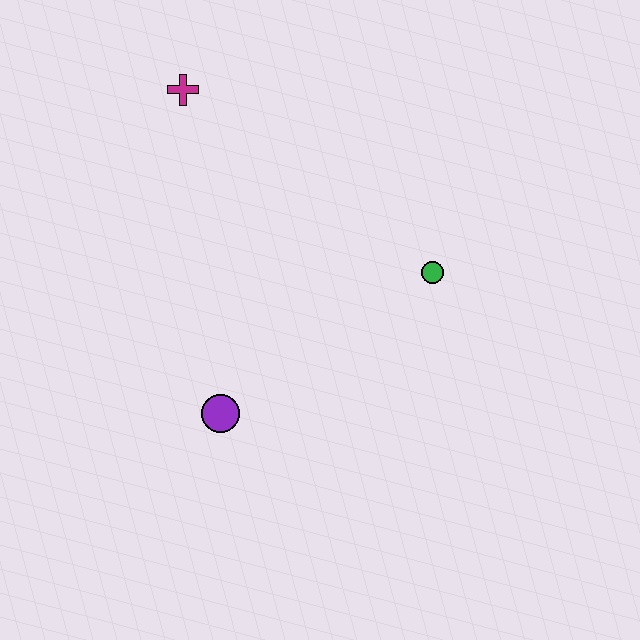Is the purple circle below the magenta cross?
Yes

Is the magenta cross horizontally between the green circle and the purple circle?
No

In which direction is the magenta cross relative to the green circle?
The magenta cross is to the left of the green circle.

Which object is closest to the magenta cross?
The green circle is closest to the magenta cross.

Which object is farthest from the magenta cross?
The purple circle is farthest from the magenta cross.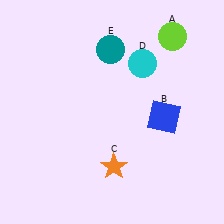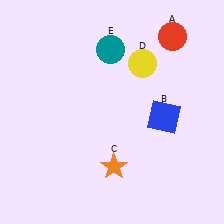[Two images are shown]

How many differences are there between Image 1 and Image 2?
There are 2 differences between the two images.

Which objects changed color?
A changed from lime to red. D changed from cyan to yellow.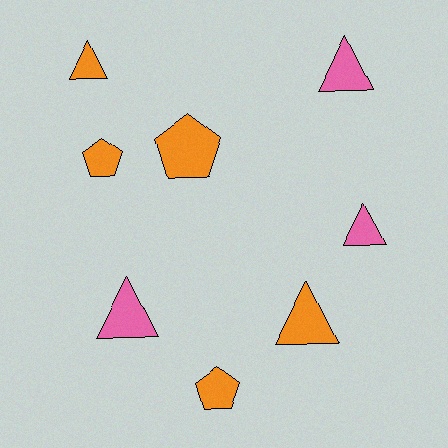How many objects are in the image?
There are 8 objects.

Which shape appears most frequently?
Triangle, with 5 objects.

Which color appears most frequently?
Orange, with 5 objects.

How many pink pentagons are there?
There are no pink pentagons.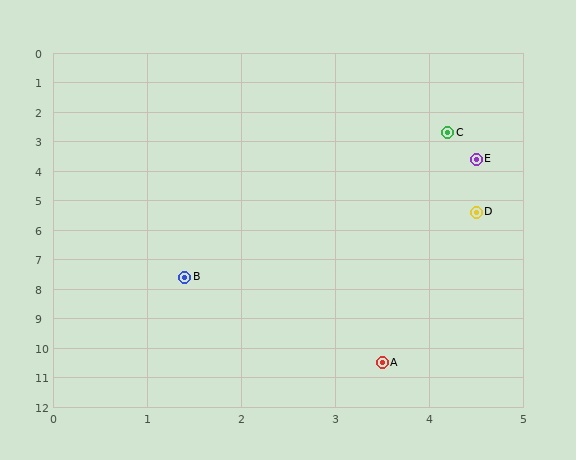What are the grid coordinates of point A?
Point A is at approximately (3.5, 10.5).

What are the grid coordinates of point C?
Point C is at approximately (4.2, 2.7).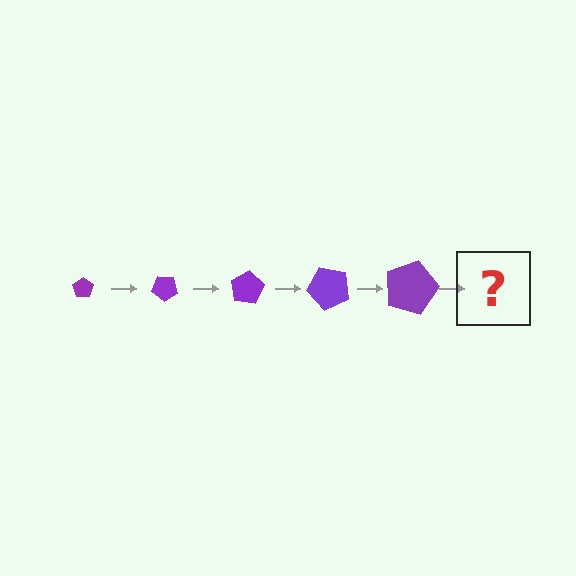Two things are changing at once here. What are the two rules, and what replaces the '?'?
The two rules are that the pentagon grows larger each step and it rotates 40 degrees each step. The '?' should be a pentagon, larger than the previous one and rotated 200 degrees from the start.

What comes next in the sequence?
The next element should be a pentagon, larger than the previous one and rotated 200 degrees from the start.